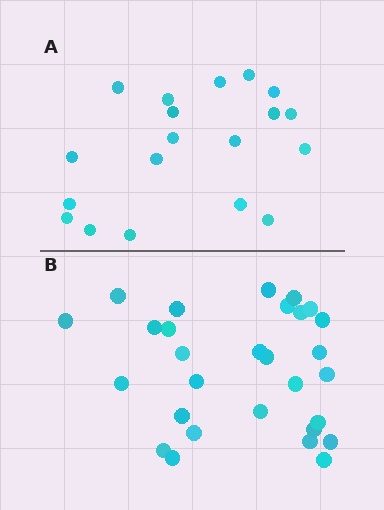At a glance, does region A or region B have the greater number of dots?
Region B (the bottom region) has more dots.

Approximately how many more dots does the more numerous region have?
Region B has roughly 10 or so more dots than region A.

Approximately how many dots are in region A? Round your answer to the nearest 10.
About 20 dots. (The exact count is 19, which rounds to 20.)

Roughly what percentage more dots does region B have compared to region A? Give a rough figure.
About 55% more.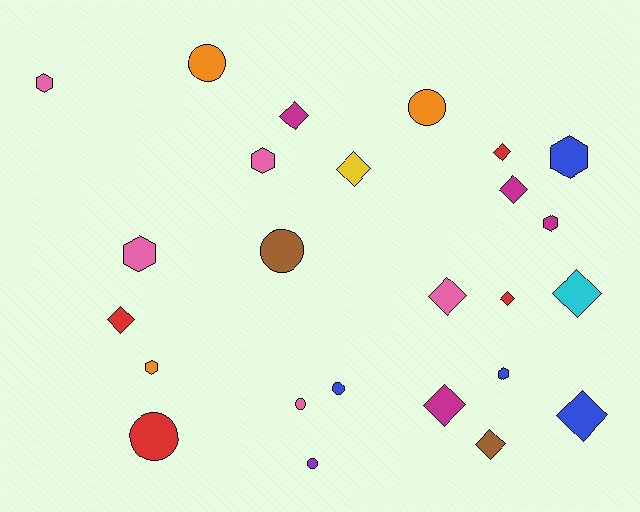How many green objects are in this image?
There are no green objects.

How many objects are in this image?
There are 25 objects.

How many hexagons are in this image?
There are 7 hexagons.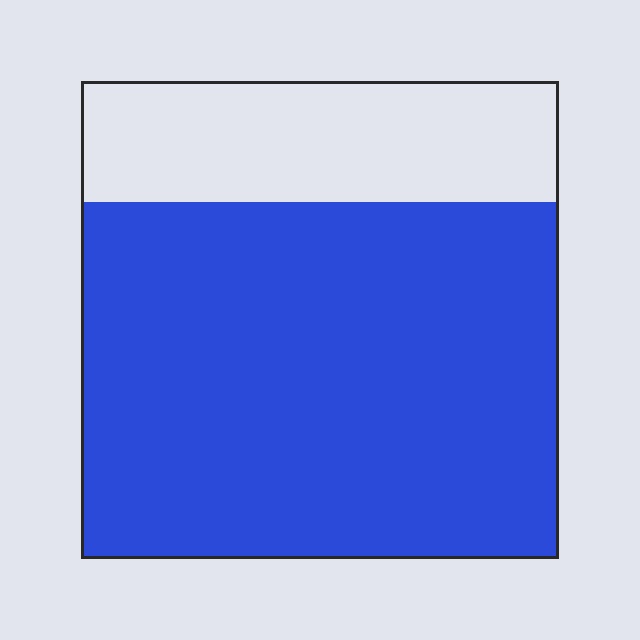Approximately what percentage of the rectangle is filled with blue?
Approximately 75%.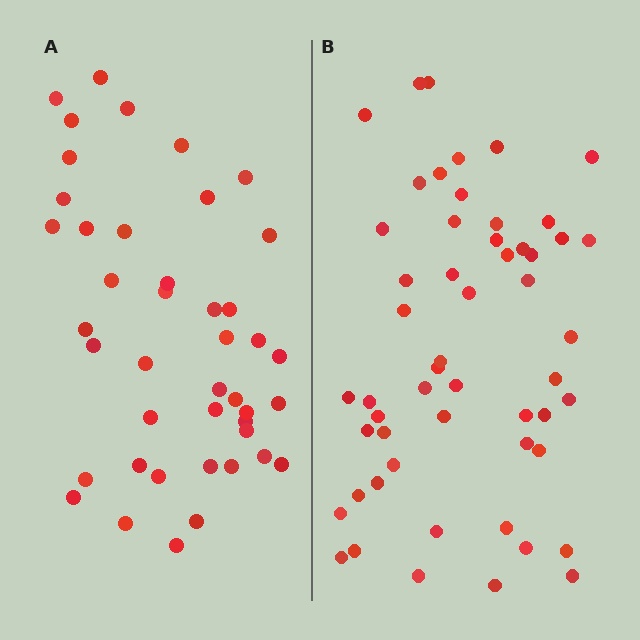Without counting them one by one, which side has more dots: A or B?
Region B (the right region) has more dots.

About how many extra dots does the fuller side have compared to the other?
Region B has roughly 12 or so more dots than region A.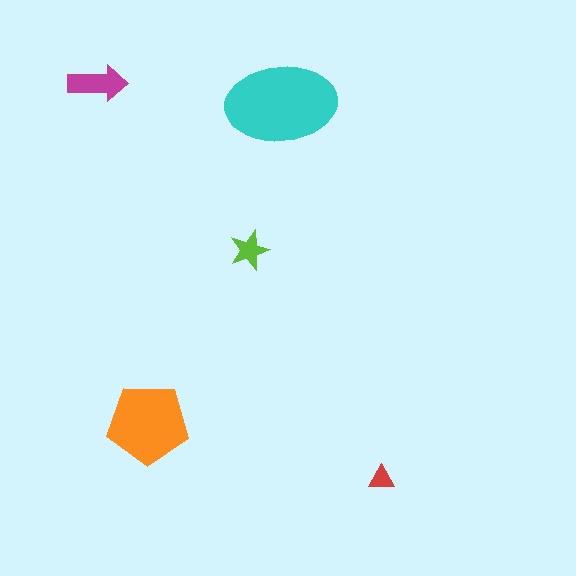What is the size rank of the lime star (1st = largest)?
4th.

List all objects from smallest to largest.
The red triangle, the lime star, the magenta arrow, the orange pentagon, the cyan ellipse.